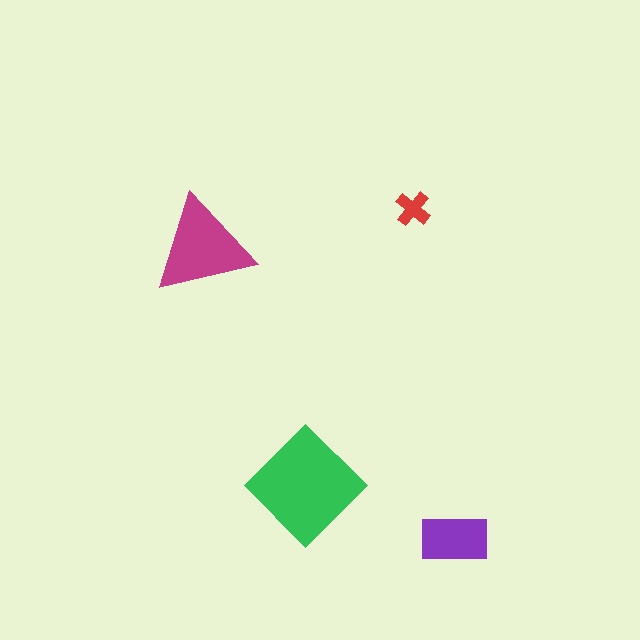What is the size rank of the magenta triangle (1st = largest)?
2nd.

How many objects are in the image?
There are 4 objects in the image.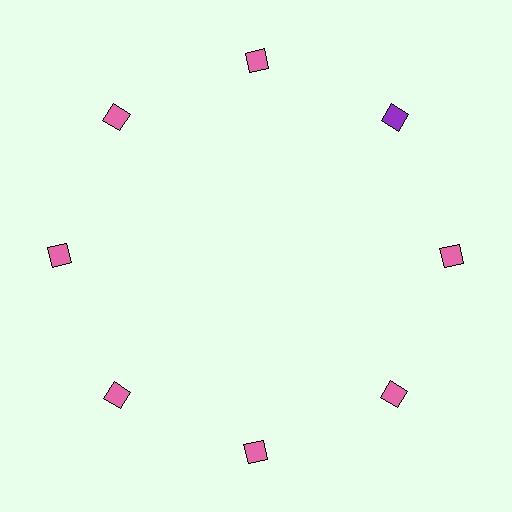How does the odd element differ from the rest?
It has a different color: purple instead of pink.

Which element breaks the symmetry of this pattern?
The purple square at roughly the 2 o'clock position breaks the symmetry. All other shapes are pink squares.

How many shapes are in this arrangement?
There are 8 shapes arranged in a ring pattern.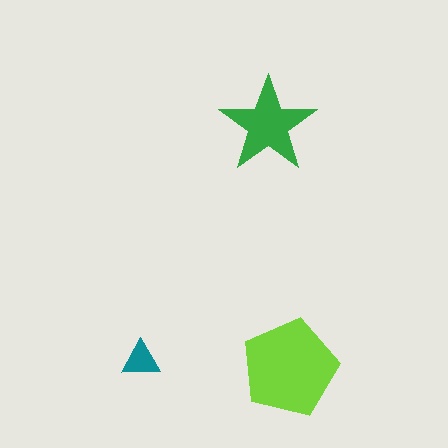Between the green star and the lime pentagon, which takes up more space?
The lime pentagon.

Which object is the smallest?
The teal triangle.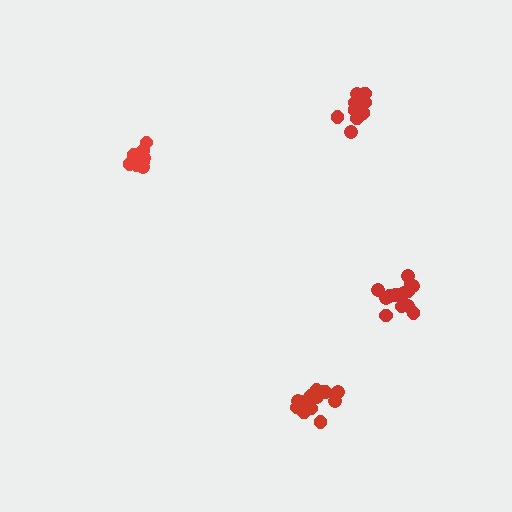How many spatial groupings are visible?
There are 4 spatial groupings.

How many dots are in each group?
Group 1: 15 dots, Group 2: 11 dots, Group 3: 15 dots, Group 4: 11 dots (52 total).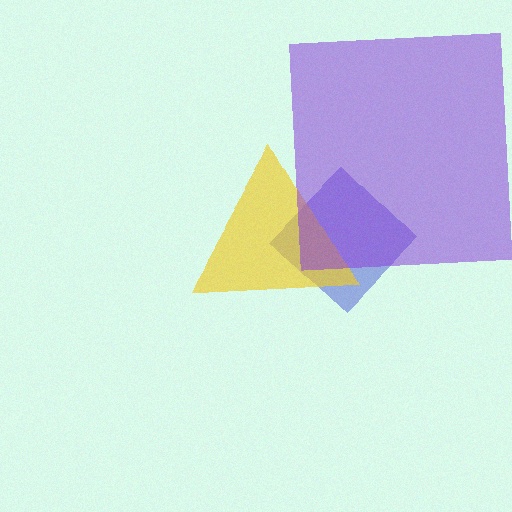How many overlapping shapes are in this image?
There are 3 overlapping shapes in the image.